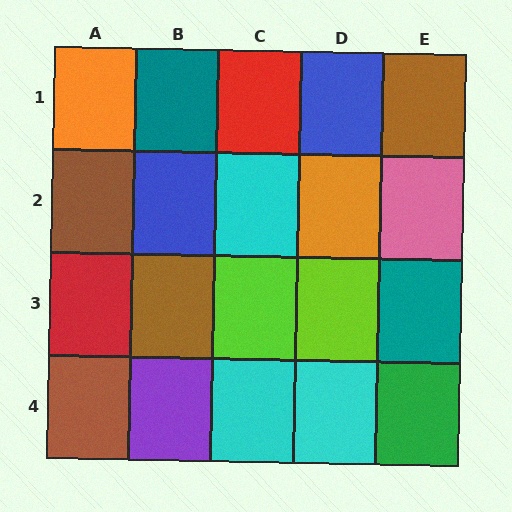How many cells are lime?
2 cells are lime.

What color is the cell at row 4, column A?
Brown.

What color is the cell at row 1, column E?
Brown.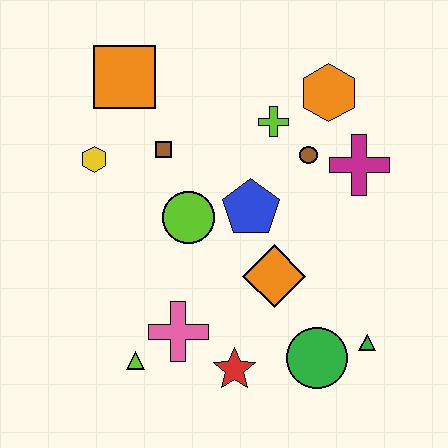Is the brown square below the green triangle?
No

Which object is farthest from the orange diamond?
The orange square is farthest from the orange diamond.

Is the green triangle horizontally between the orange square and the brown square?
No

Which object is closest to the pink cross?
The lime triangle is closest to the pink cross.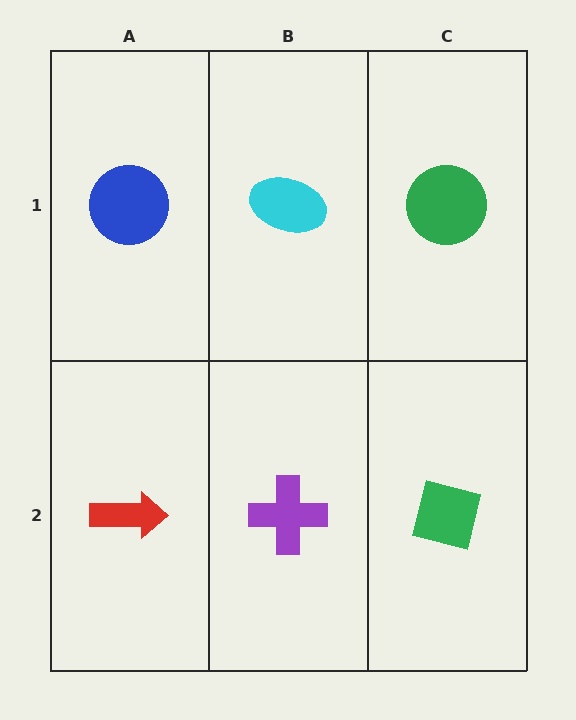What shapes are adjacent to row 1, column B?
A purple cross (row 2, column B), a blue circle (row 1, column A), a green circle (row 1, column C).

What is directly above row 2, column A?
A blue circle.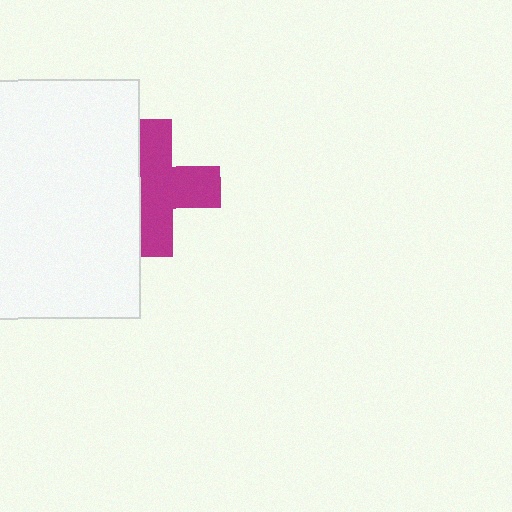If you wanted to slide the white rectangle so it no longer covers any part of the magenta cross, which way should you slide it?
Slide it left — that is the most direct way to separate the two shapes.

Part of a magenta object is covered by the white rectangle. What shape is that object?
It is a cross.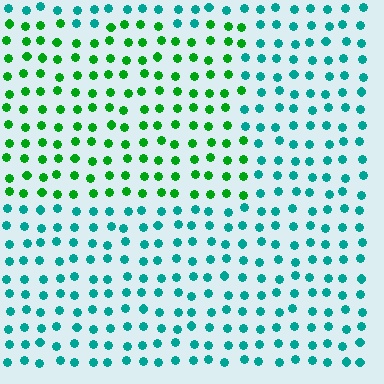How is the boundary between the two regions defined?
The boundary is defined purely by a slight shift in hue (about 47 degrees). Spacing, size, and orientation are identical on both sides.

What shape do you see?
I see a rectangle.